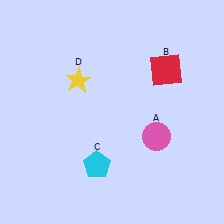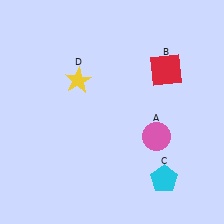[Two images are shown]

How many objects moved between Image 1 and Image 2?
1 object moved between the two images.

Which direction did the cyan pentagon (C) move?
The cyan pentagon (C) moved right.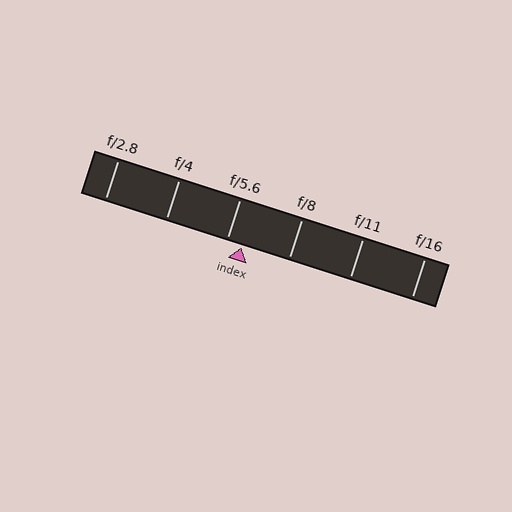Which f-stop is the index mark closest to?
The index mark is closest to f/5.6.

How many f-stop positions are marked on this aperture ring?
There are 6 f-stop positions marked.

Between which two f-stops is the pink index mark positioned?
The index mark is between f/5.6 and f/8.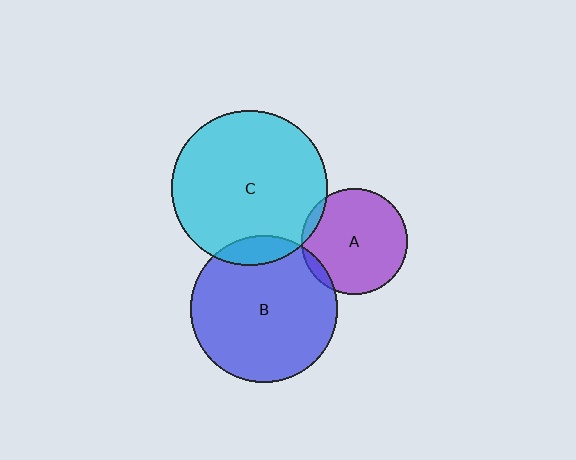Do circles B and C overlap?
Yes.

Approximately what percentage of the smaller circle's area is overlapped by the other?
Approximately 10%.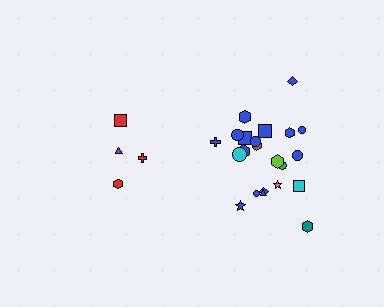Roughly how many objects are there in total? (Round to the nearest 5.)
Roughly 25 objects in total.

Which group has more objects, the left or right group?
The right group.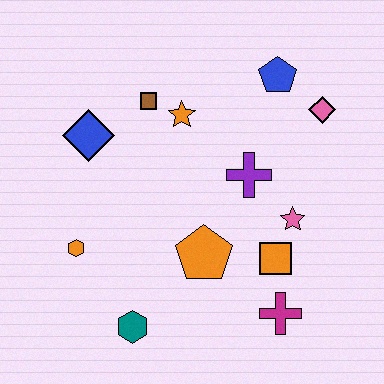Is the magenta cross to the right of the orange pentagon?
Yes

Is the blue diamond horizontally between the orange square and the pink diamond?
No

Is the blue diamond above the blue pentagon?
No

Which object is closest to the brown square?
The orange star is closest to the brown square.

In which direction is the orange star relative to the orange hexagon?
The orange star is above the orange hexagon.